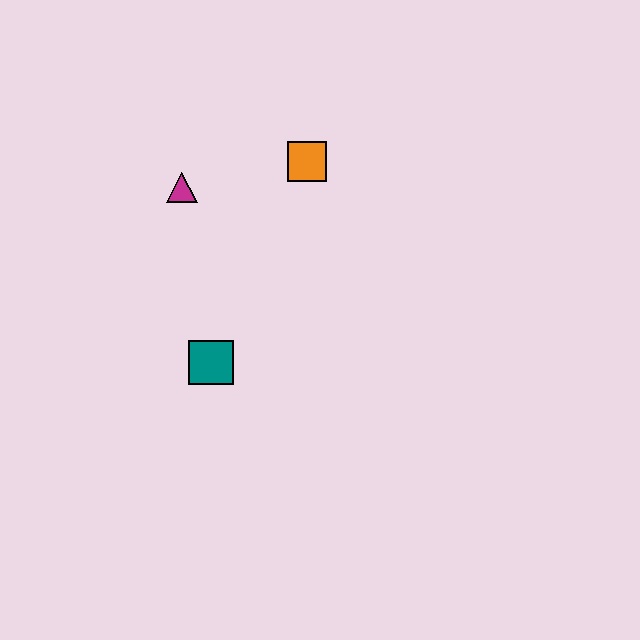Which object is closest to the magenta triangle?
The orange square is closest to the magenta triangle.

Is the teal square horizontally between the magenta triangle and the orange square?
Yes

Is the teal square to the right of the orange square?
No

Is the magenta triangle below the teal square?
No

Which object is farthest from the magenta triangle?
The teal square is farthest from the magenta triangle.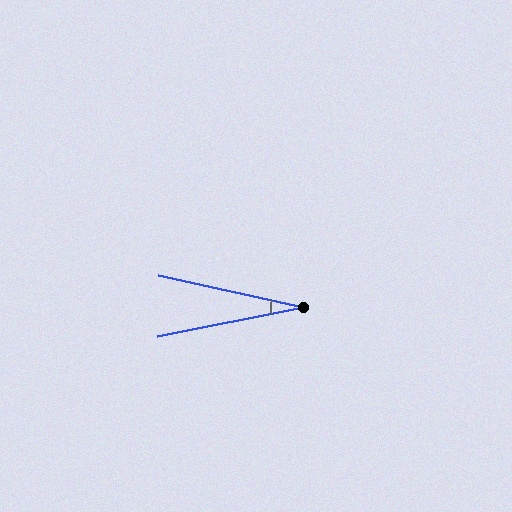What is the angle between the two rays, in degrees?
Approximately 24 degrees.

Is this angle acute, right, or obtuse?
It is acute.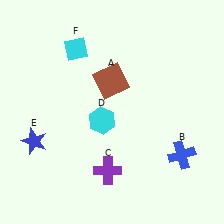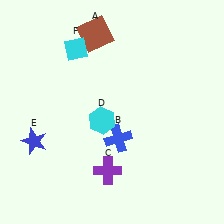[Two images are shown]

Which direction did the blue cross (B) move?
The blue cross (B) moved left.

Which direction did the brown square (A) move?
The brown square (A) moved up.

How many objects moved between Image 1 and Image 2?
2 objects moved between the two images.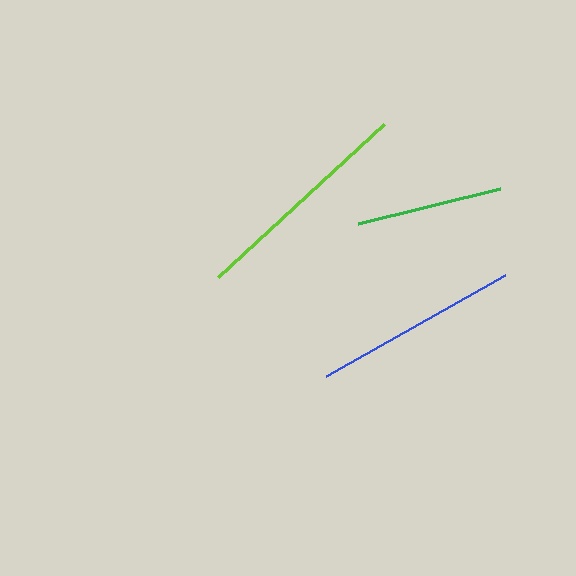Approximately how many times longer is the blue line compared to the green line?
The blue line is approximately 1.4 times the length of the green line.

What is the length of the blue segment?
The blue segment is approximately 206 pixels long.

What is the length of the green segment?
The green segment is approximately 146 pixels long.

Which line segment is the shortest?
The green line is the shortest at approximately 146 pixels.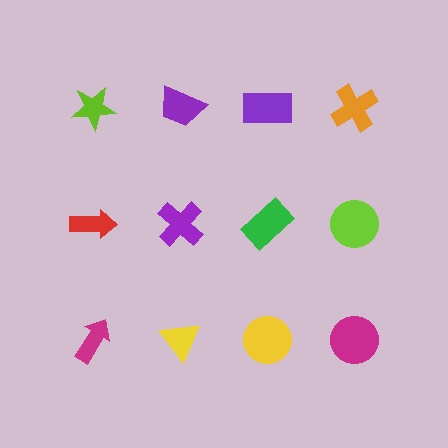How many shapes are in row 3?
4 shapes.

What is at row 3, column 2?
A yellow triangle.